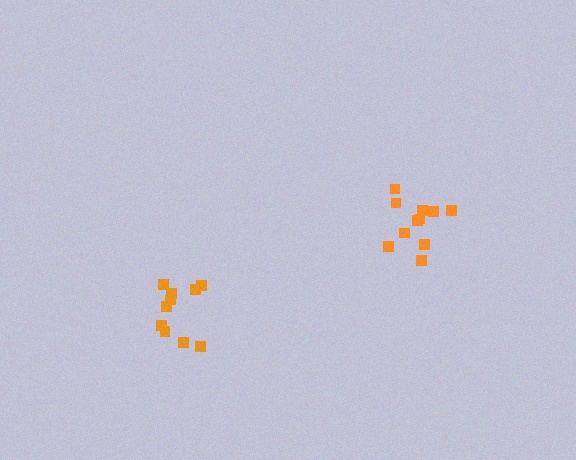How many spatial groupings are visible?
There are 2 spatial groupings.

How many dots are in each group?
Group 1: 11 dots, Group 2: 10 dots (21 total).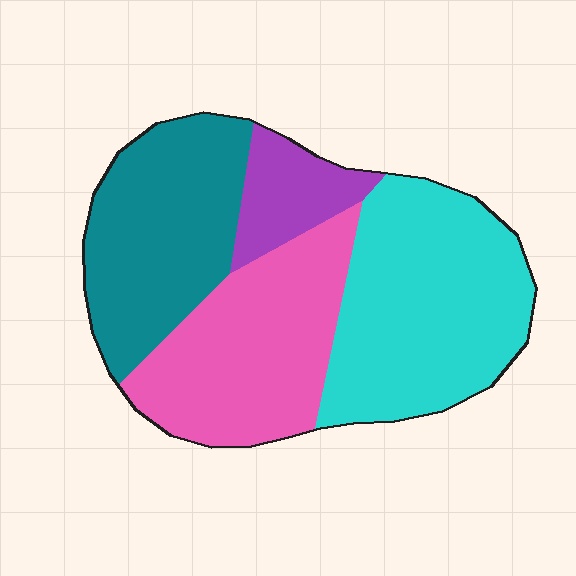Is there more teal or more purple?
Teal.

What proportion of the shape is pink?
Pink takes up between a sixth and a third of the shape.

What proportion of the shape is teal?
Teal takes up about one quarter (1/4) of the shape.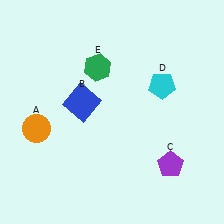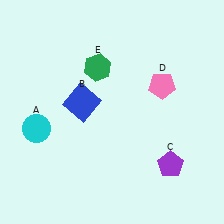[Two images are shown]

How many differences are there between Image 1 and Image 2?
There are 2 differences between the two images.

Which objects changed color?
A changed from orange to cyan. D changed from cyan to pink.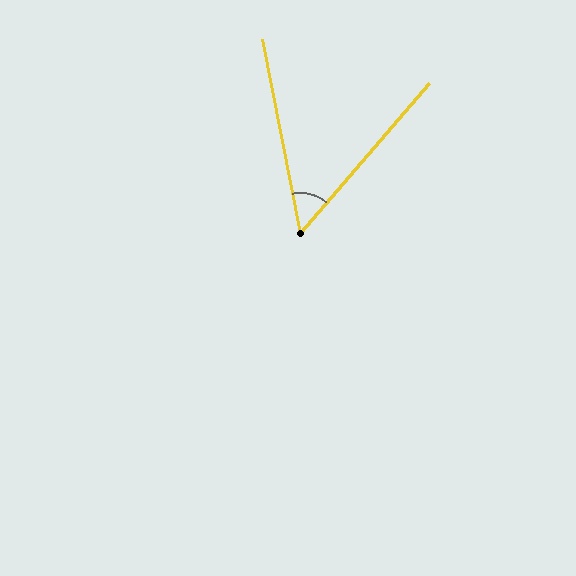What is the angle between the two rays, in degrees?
Approximately 52 degrees.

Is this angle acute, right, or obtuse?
It is acute.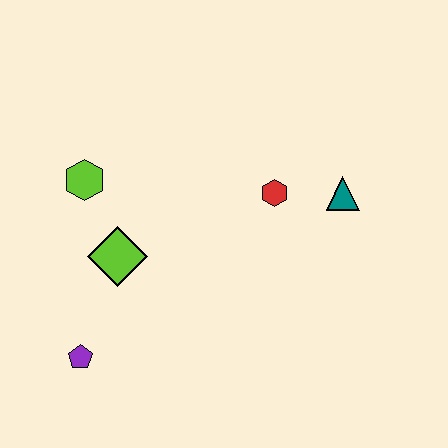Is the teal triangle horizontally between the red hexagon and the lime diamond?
No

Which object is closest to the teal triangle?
The red hexagon is closest to the teal triangle.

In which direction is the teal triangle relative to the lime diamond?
The teal triangle is to the right of the lime diamond.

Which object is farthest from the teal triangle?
The purple pentagon is farthest from the teal triangle.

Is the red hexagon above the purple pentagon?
Yes